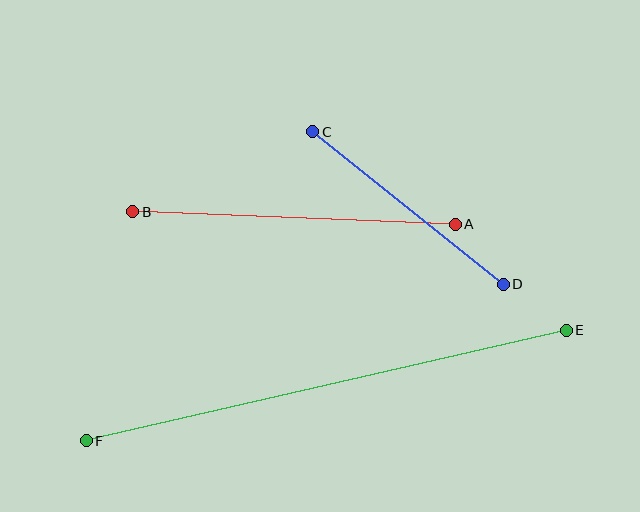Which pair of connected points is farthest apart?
Points E and F are farthest apart.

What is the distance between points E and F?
The distance is approximately 493 pixels.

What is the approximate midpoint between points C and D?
The midpoint is at approximately (408, 208) pixels.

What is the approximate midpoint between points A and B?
The midpoint is at approximately (294, 218) pixels.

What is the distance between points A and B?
The distance is approximately 323 pixels.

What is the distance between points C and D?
The distance is approximately 244 pixels.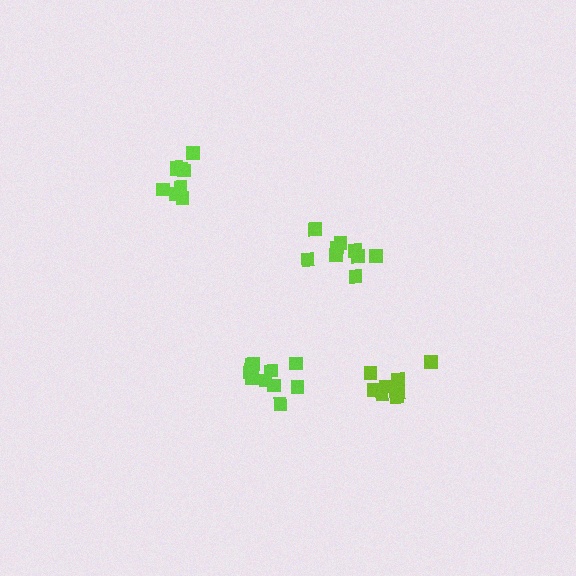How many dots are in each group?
Group 1: 9 dots, Group 2: 9 dots, Group 3: 9 dots, Group 4: 11 dots (38 total).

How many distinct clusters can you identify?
There are 4 distinct clusters.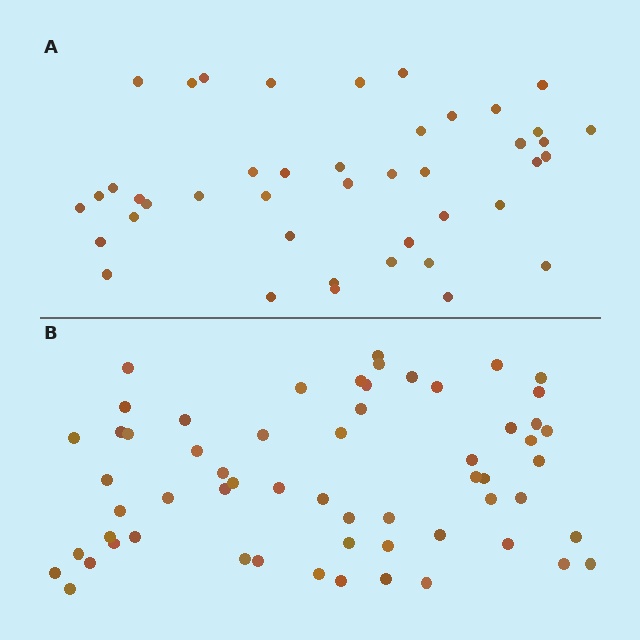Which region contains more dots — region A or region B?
Region B (the bottom region) has more dots.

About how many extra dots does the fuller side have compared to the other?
Region B has approximately 15 more dots than region A.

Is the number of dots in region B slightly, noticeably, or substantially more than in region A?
Region B has noticeably more, but not dramatically so. The ratio is roughly 1.4 to 1.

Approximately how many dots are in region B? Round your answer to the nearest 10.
About 60 dots.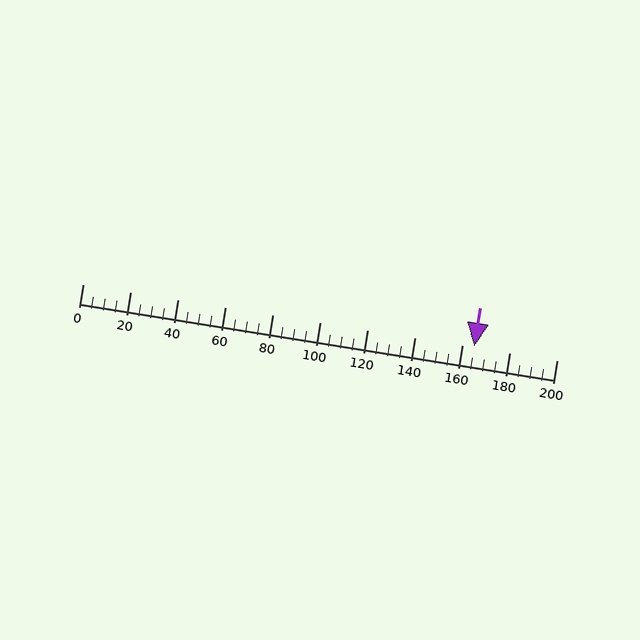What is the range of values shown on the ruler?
The ruler shows values from 0 to 200.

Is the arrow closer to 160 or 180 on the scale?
The arrow is closer to 160.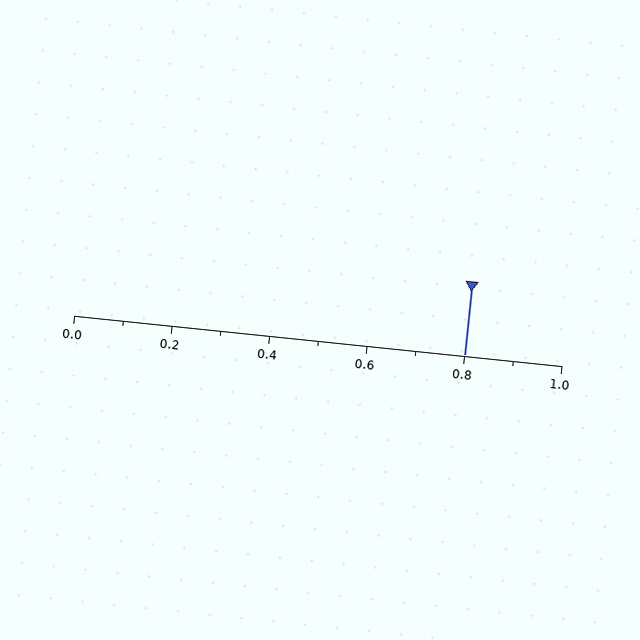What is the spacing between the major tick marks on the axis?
The major ticks are spaced 0.2 apart.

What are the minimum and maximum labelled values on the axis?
The axis runs from 0.0 to 1.0.